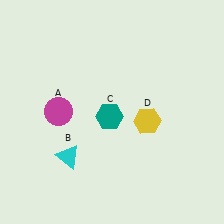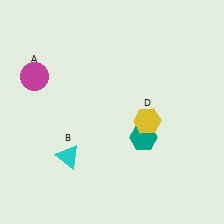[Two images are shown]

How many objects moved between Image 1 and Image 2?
2 objects moved between the two images.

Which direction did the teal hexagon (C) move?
The teal hexagon (C) moved right.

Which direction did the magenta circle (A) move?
The magenta circle (A) moved up.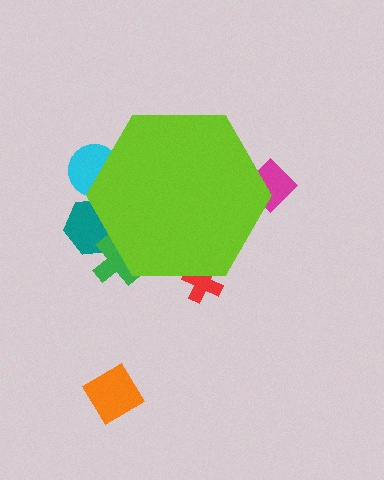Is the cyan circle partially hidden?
Yes, the cyan circle is partially hidden behind the lime hexagon.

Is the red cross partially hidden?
Yes, the red cross is partially hidden behind the lime hexagon.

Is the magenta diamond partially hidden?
Yes, the magenta diamond is partially hidden behind the lime hexagon.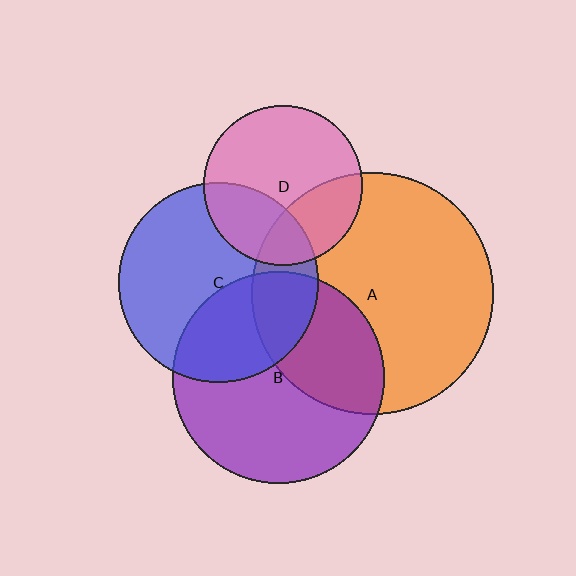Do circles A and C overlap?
Yes.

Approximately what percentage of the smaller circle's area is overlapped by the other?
Approximately 25%.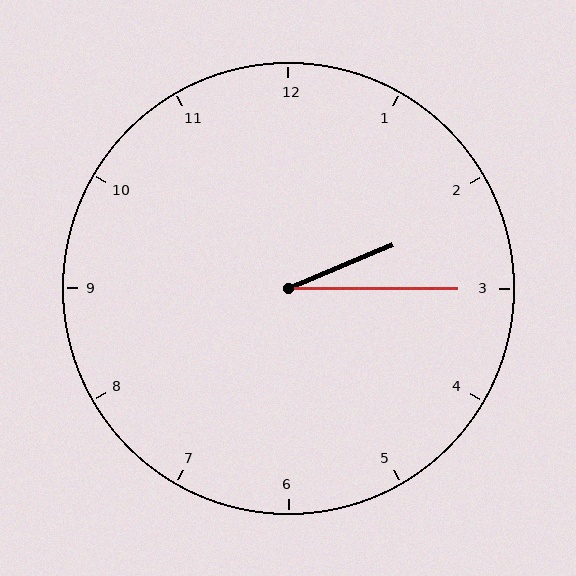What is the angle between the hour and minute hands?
Approximately 22 degrees.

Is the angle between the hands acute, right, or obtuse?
It is acute.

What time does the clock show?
2:15.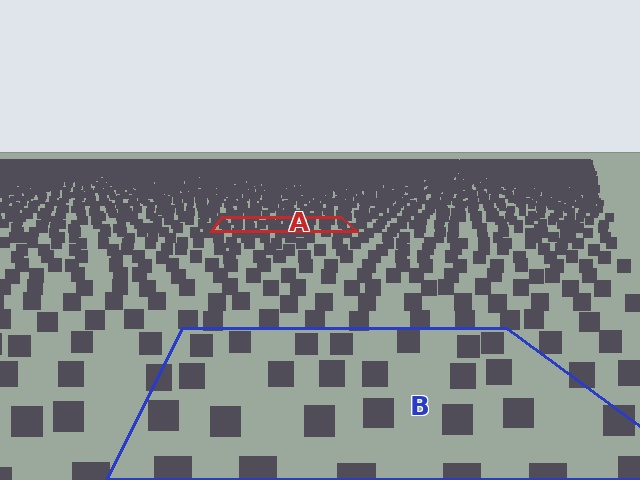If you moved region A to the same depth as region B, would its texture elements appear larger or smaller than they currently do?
They would appear larger. At a closer depth, the same texture elements are projected at a bigger on-screen size.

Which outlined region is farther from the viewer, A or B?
Region A is farther from the viewer — the texture elements inside it appear smaller and more densely packed.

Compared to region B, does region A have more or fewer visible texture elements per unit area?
Region A has more texture elements per unit area — they are packed more densely because it is farther away.